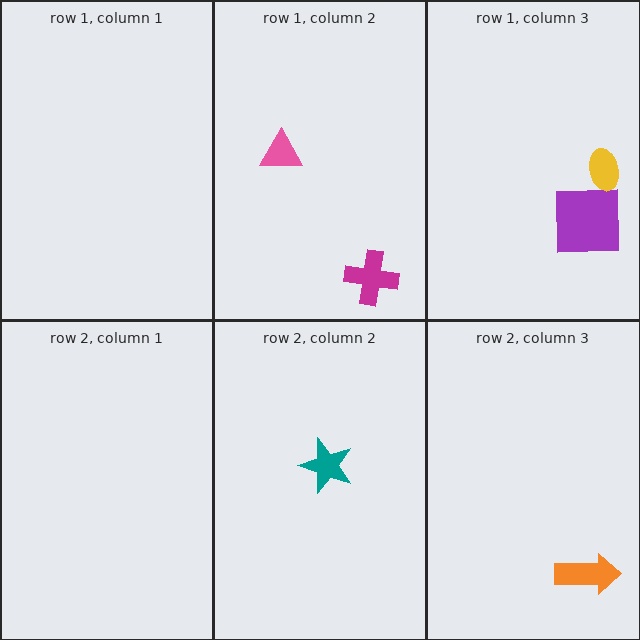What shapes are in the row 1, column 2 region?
The pink triangle, the magenta cross.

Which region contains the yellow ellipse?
The row 1, column 3 region.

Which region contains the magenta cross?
The row 1, column 2 region.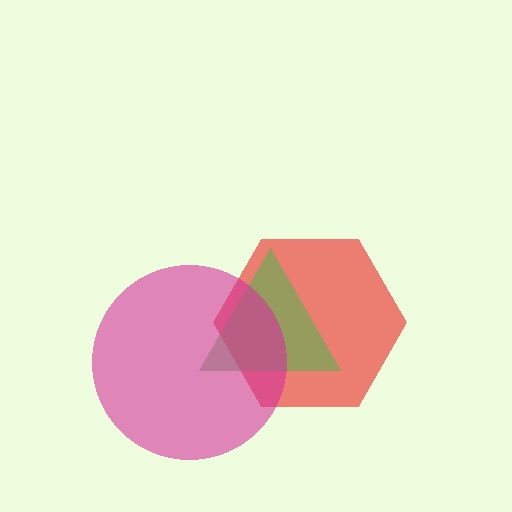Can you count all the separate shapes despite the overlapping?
Yes, there are 3 separate shapes.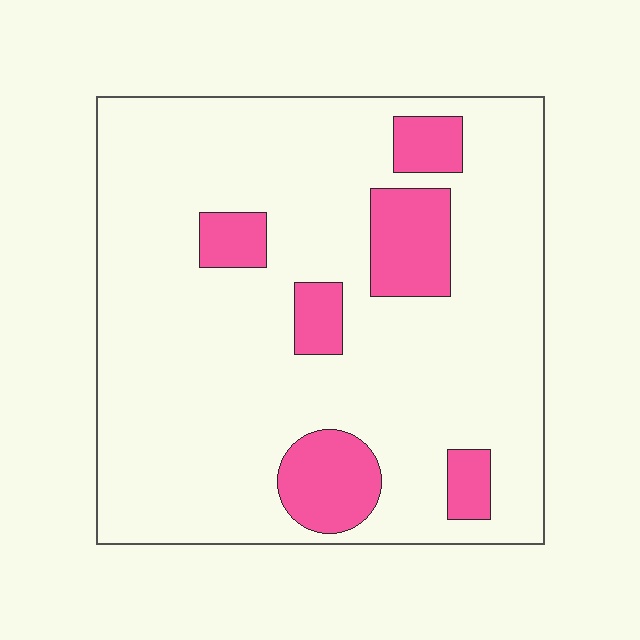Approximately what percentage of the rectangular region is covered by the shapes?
Approximately 15%.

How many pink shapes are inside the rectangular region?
6.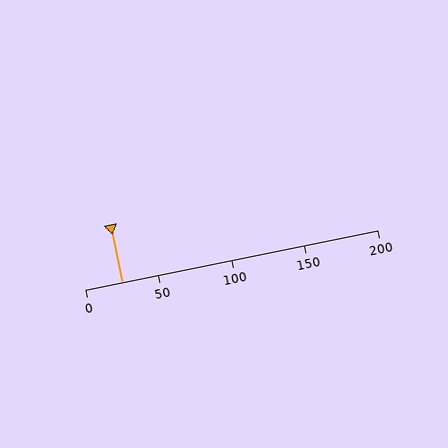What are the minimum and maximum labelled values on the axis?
The axis runs from 0 to 200.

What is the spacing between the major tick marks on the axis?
The major ticks are spaced 50 apart.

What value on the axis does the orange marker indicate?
The marker indicates approximately 25.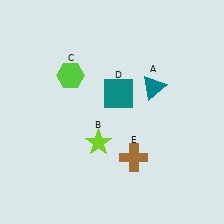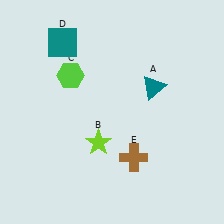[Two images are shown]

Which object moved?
The teal square (D) moved left.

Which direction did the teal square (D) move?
The teal square (D) moved left.